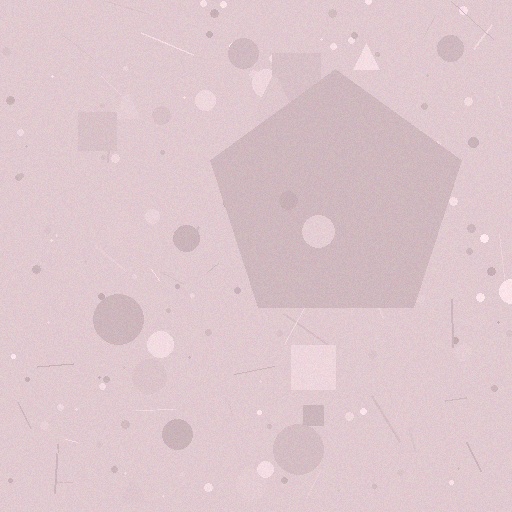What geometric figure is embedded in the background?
A pentagon is embedded in the background.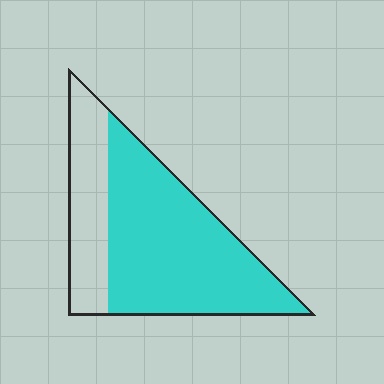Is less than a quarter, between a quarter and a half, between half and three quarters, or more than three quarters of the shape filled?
Between half and three quarters.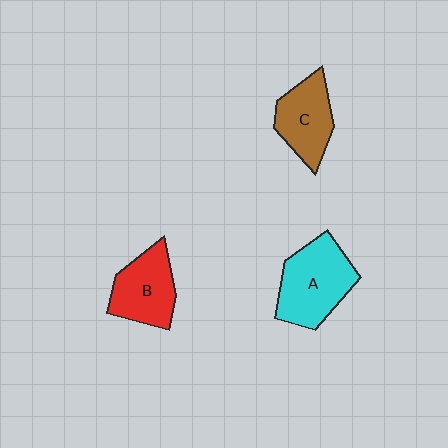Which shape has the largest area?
Shape A (cyan).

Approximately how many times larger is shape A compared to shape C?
Approximately 1.3 times.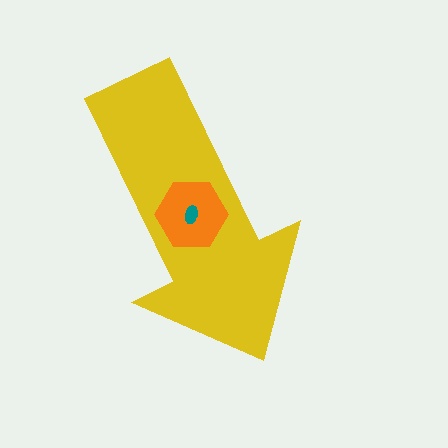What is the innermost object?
The teal ellipse.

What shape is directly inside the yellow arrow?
The orange hexagon.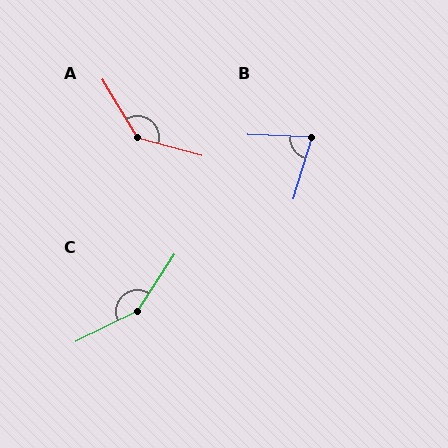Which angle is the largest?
C, at approximately 149 degrees.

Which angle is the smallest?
B, at approximately 76 degrees.